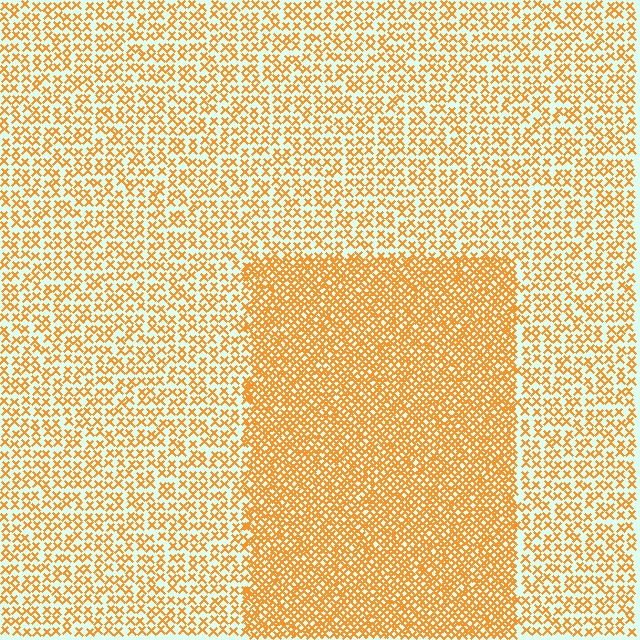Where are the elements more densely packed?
The elements are more densely packed inside the rectangle boundary.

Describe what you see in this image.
The image contains small orange elements arranged at two different densities. A rectangle-shaped region is visible where the elements are more densely packed than the surrounding area.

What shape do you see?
I see a rectangle.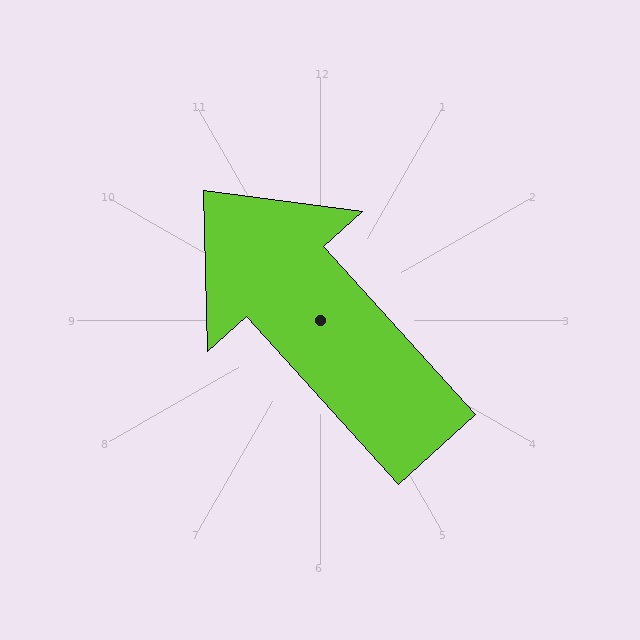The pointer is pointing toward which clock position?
Roughly 11 o'clock.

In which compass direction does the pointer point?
Northwest.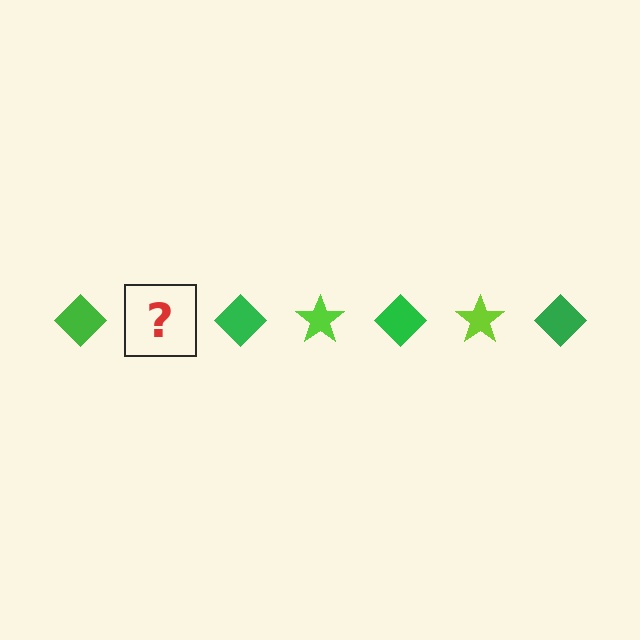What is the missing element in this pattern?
The missing element is a lime star.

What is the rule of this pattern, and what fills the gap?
The rule is that the pattern alternates between green diamond and lime star. The gap should be filled with a lime star.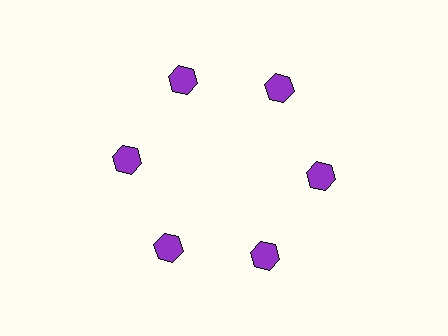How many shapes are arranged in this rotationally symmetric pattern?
There are 6 shapes, arranged in 6 groups of 1.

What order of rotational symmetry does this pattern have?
This pattern has 6-fold rotational symmetry.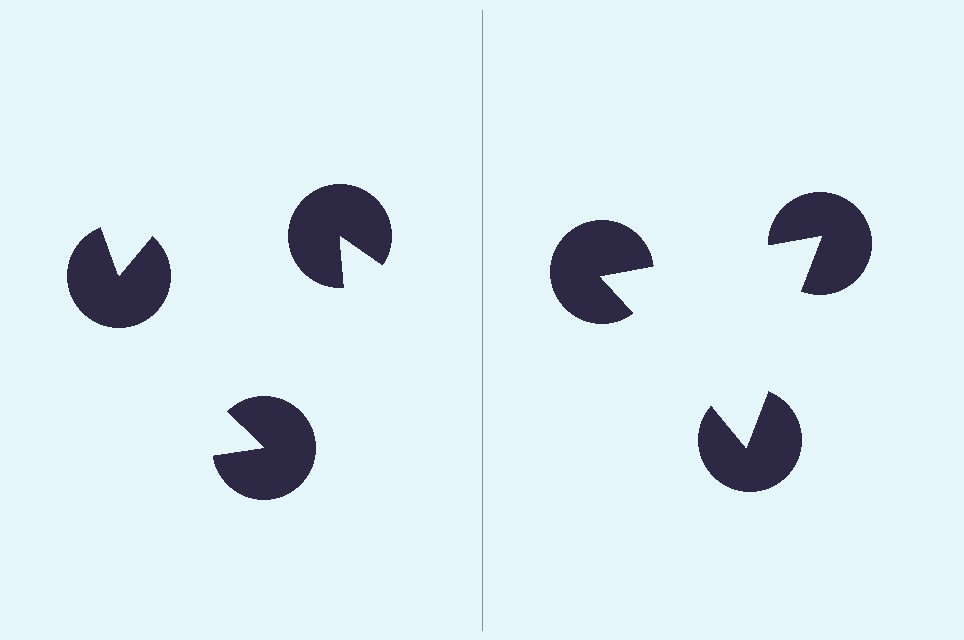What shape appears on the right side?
An illusory triangle.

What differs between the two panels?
The pac-man discs are positioned identically on both sides; only the wedge orientations differ. On the right they align to a triangle; on the left they are misaligned.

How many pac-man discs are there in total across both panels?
6 — 3 on each side.